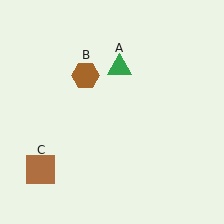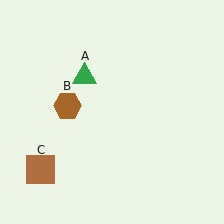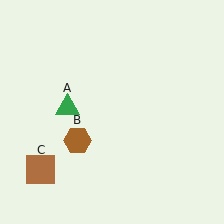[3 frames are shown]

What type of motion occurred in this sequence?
The green triangle (object A), brown hexagon (object B) rotated counterclockwise around the center of the scene.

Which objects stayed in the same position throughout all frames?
Brown square (object C) remained stationary.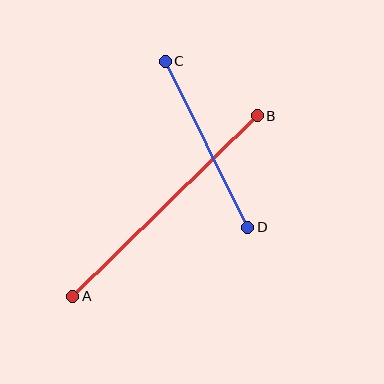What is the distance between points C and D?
The distance is approximately 186 pixels.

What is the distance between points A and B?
The distance is approximately 258 pixels.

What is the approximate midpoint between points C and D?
The midpoint is at approximately (206, 144) pixels.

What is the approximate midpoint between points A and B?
The midpoint is at approximately (165, 206) pixels.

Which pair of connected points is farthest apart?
Points A and B are farthest apart.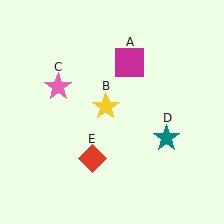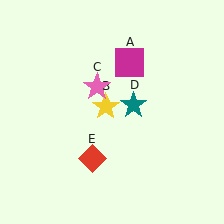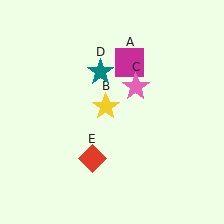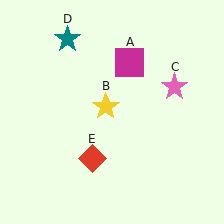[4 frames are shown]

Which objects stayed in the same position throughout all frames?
Magenta square (object A) and yellow star (object B) and red diamond (object E) remained stationary.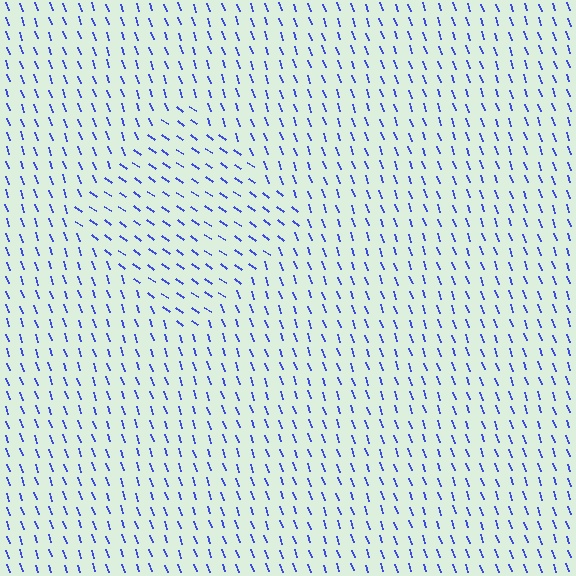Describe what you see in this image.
The image is filled with small blue line segments. A diamond region in the image has lines oriented differently from the surrounding lines, creating a visible texture boundary.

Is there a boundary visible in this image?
Yes, there is a texture boundary formed by a change in line orientation.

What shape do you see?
I see a diamond.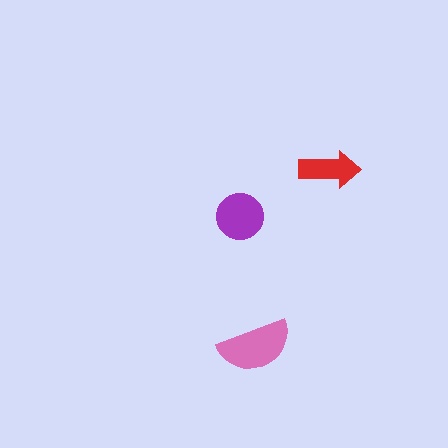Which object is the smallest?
The red arrow.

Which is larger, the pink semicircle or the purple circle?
The pink semicircle.